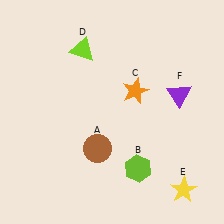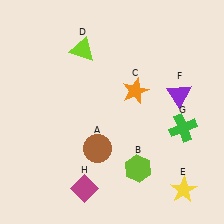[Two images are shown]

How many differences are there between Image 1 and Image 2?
There are 2 differences between the two images.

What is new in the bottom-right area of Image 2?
A green cross (G) was added in the bottom-right area of Image 2.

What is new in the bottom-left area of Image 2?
A magenta diamond (H) was added in the bottom-left area of Image 2.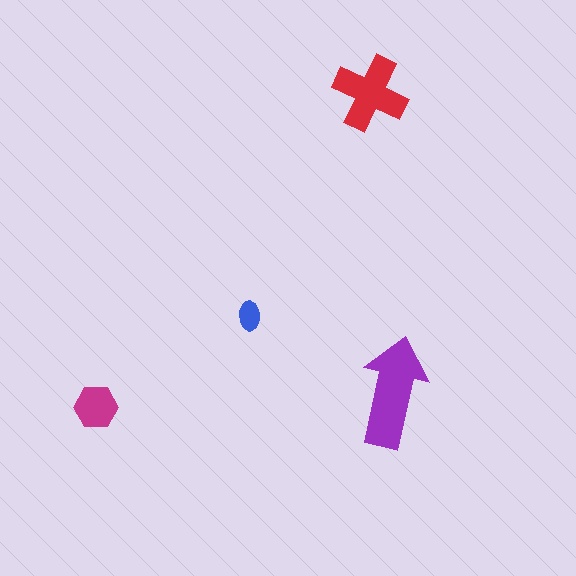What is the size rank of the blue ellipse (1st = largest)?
4th.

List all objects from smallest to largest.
The blue ellipse, the magenta hexagon, the red cross, the purple arrow.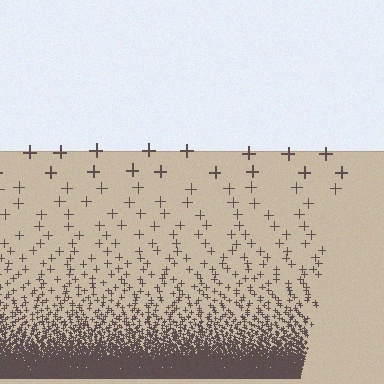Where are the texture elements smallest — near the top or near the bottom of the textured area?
Near the bottom.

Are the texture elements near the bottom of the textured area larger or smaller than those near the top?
Smaller. The gradient is inverted — elements near the bottom are smaller and denser.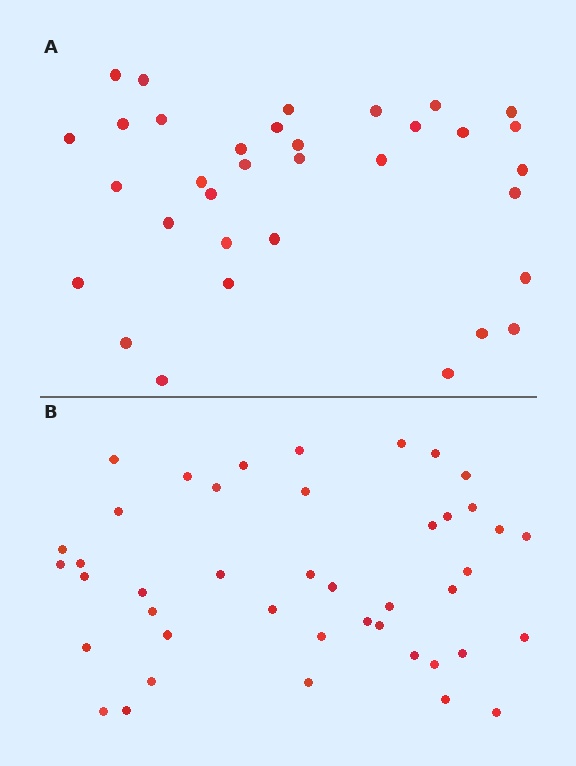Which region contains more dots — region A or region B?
Region B (the bottom region) has more dots.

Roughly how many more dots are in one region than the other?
Region B has roughly 8 or so more dots than region A.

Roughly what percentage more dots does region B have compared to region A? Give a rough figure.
About 25% more.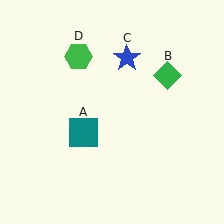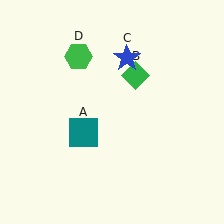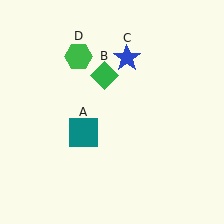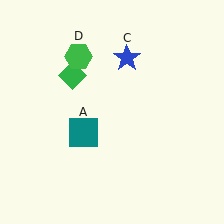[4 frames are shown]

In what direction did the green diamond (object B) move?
The green diamond (object B) moved left.